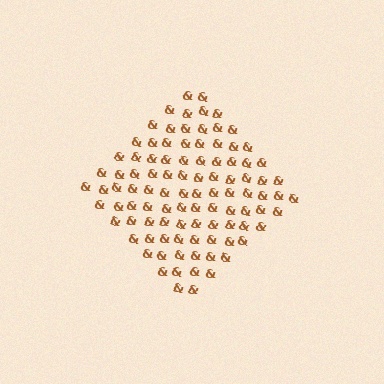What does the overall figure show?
The overall figure shows a diamond.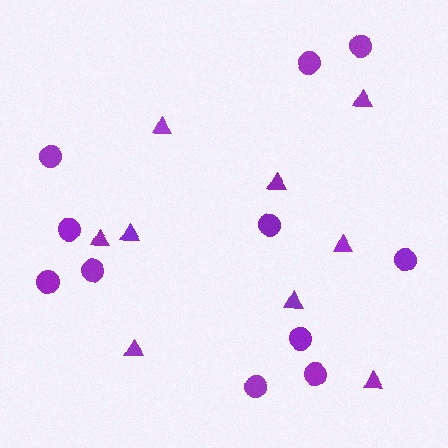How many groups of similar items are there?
There are 2 groups: one group of triangles (9) and one group of circles (11).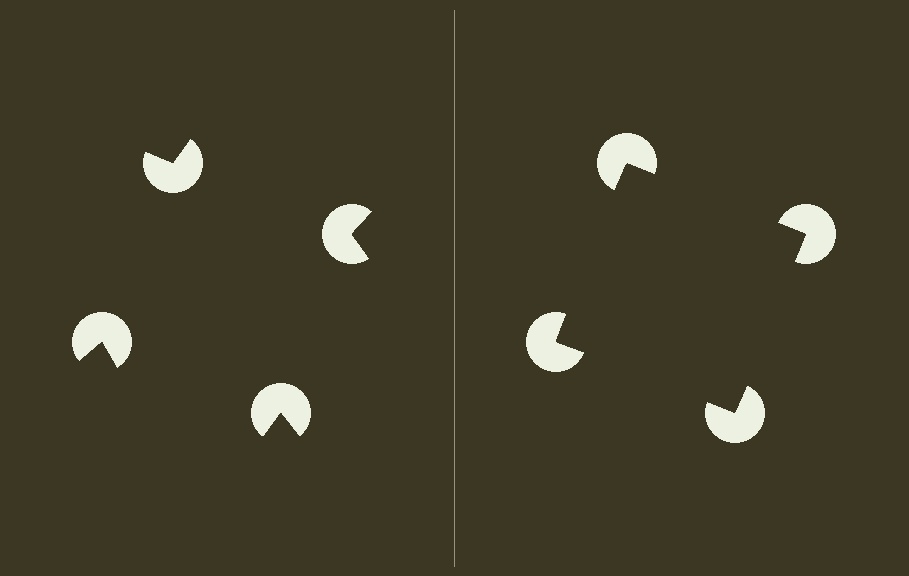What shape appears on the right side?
An illusory square.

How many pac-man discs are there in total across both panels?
8 — 4 on each side.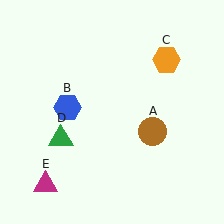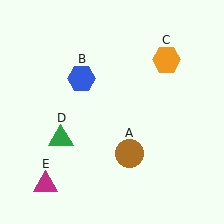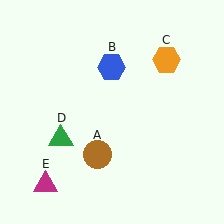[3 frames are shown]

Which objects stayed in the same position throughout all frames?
Orange hexagon (object C) and green triangle (object D) and magenta triangle (object E) remained stationary.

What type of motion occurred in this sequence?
The brown circle (object A), blue hexagon (object B) rotated clockwise around the center of the scene.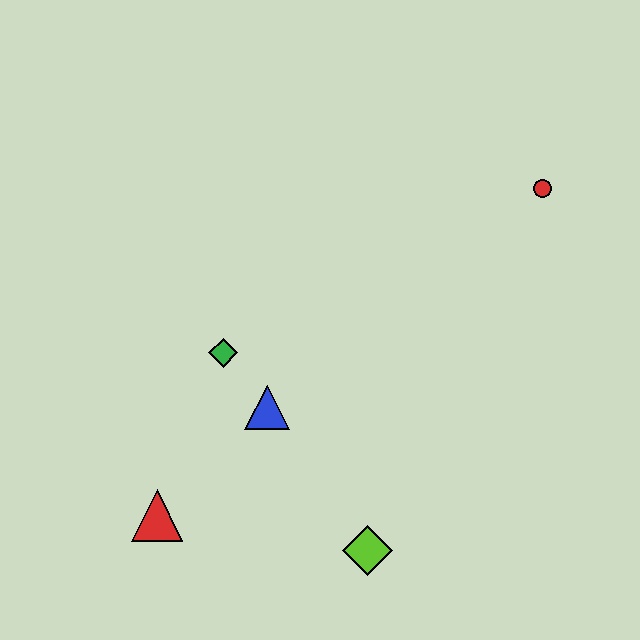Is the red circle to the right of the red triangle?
Yes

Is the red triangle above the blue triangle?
No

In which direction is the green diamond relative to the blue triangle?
The green diamond is above the blue triangle.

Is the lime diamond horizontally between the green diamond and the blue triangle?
No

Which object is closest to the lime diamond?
The blue triangle is closest to the lime diamond.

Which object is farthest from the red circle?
The red triangle is farthest from the red circle.